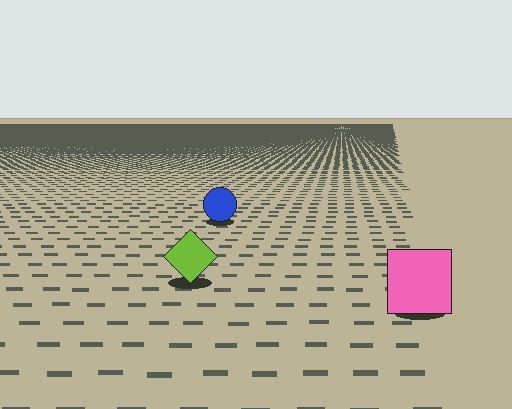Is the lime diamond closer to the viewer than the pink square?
No. The pink square is closer — you can tell from the texture gradient: the ground texture is coarser near it.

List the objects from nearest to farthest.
From nearest to farthest: the pink square, the lime diamond, the blue circle.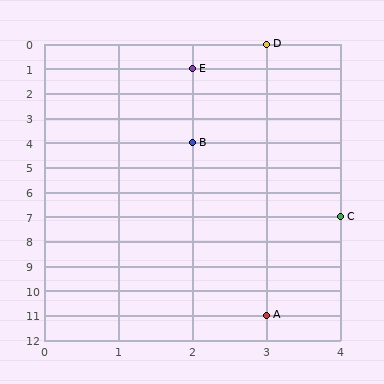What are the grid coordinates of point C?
Point C is at grid coordinates (4, 7).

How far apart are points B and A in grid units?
Points B and A are 1 column and 7 rows apart (about 7.1 grid units diagonally).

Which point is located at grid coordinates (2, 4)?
Point B is at (2, 4).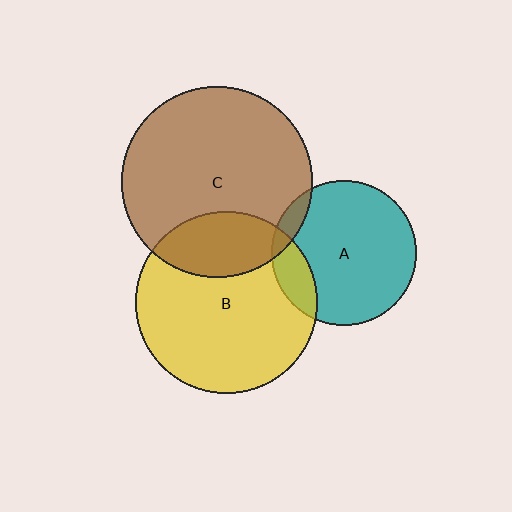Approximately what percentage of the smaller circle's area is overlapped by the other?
Approximately 10%.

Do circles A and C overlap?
Yes.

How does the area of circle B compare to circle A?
Approximately 1.6 times.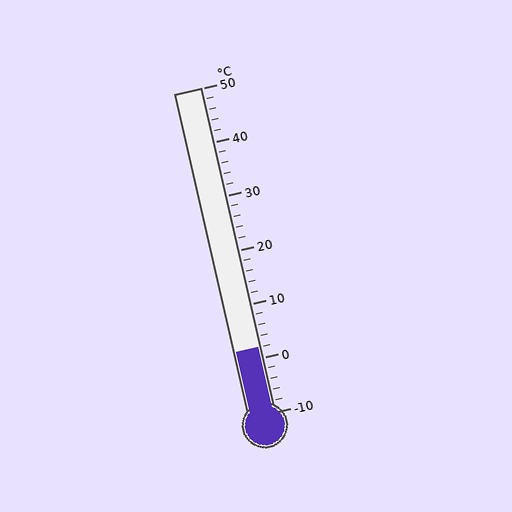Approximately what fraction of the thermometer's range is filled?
The thermometer is filled to approximately 20% of its range.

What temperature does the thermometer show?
The thermometer shows approximately 2°C.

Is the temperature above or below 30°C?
The temperature is below 30°C.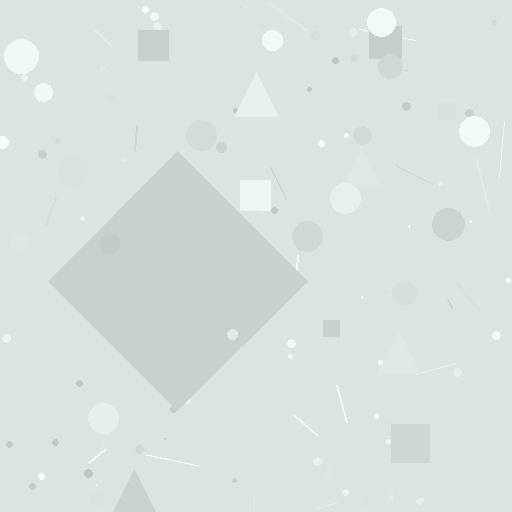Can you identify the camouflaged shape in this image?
The camouflaged shape is a diamond.